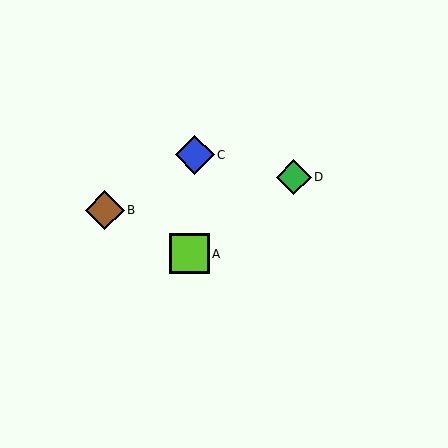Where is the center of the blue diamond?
The center of the blue diamond is at (195, 155).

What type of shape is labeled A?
Shape A is a lime square.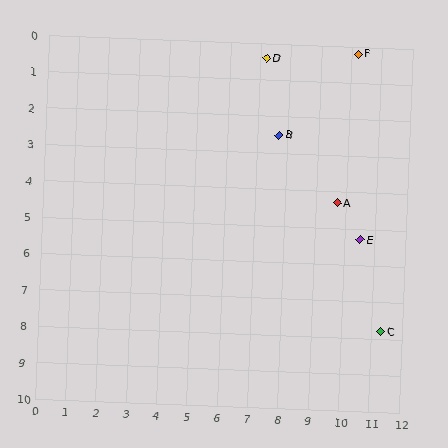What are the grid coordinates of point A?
Point A is at approximately (9.7, 4.3).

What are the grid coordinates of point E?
Point E is at approximately (10.5, 5.3).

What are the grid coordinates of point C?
Point C is at approximately (11.3, 7.8).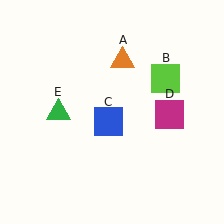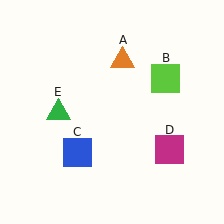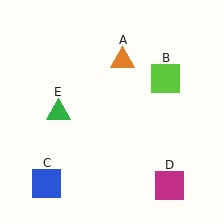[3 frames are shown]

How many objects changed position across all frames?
2 objects changed position: blue square (object C), magenta square (object D).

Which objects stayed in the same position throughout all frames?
Orange triangle (object A) and lime square (object B) and green triangle (object E) remained stationary.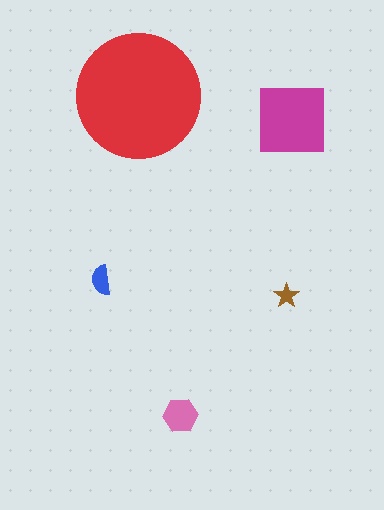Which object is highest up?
The red circle is topmost.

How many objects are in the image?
There are 5 objects in the image.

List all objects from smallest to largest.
The brown star, the blue semicircle, the pink hexagon, the magenta square, the red circle.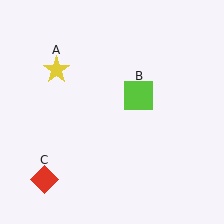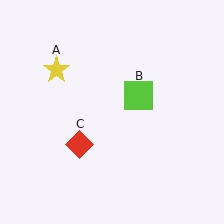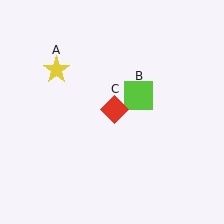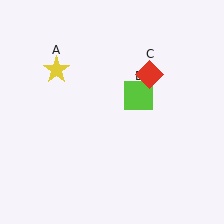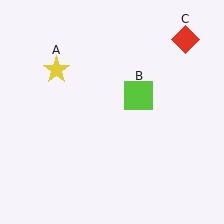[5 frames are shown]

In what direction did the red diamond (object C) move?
The red diamond (object C) moved up and to the right.